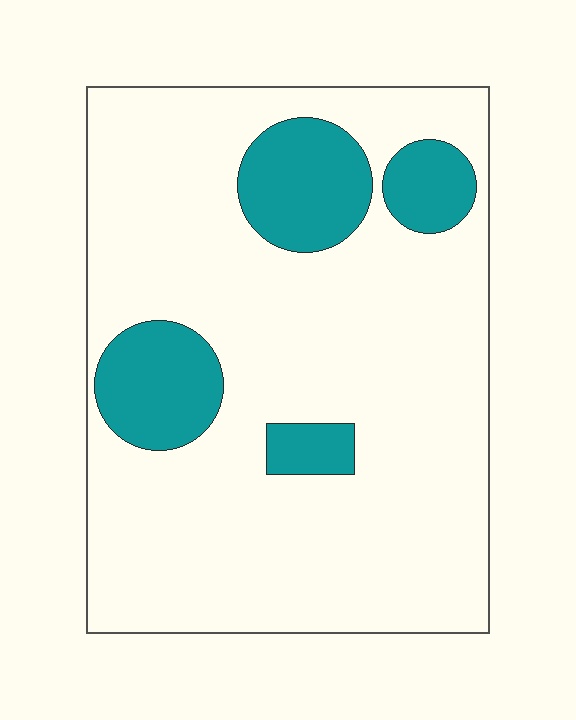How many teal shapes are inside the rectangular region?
4.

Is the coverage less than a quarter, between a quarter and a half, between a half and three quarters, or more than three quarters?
Less than a quarter.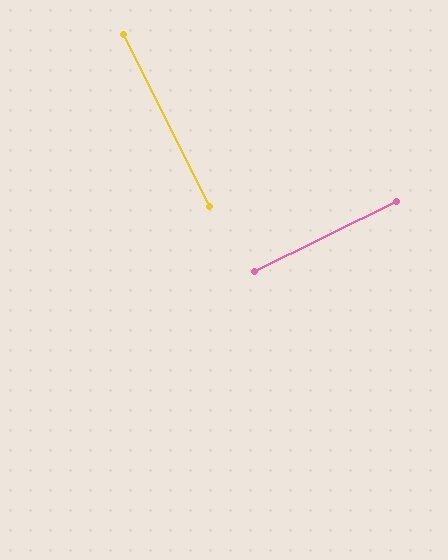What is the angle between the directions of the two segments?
Approximately 90 degrees.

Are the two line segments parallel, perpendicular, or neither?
Perpendicular — they meet at approximately 90°.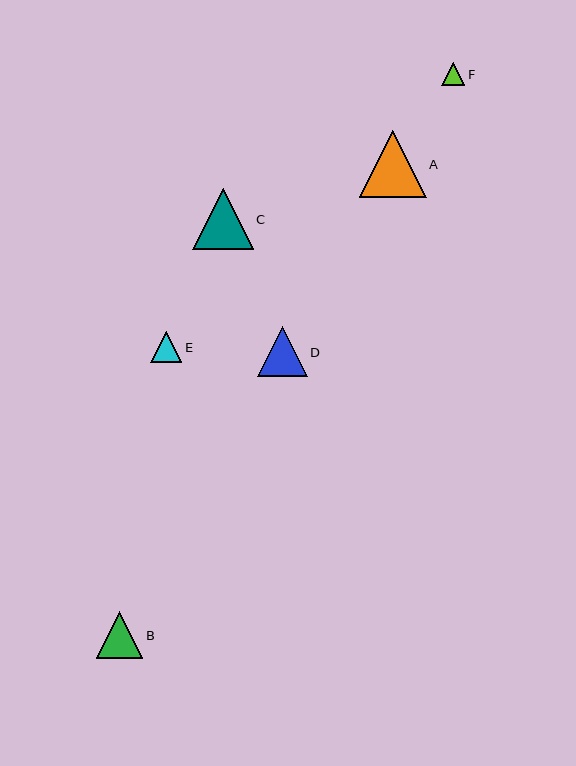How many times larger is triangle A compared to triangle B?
Triangle A is approximately 1.4 times the size of triangle B.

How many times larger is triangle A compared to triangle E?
Triangle A is approximately 2.2 times the size of triangle E.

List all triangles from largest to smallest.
From largest to smallest: A, C, D, B, E, F.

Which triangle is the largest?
Triangle A is the largest with a size of approximately 67 pixels.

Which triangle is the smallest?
Triangle F is the smallest with a size of approximately 23 pixels.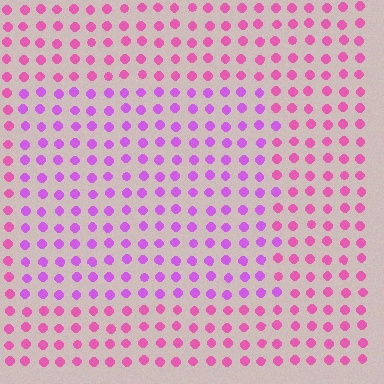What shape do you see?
I see a rectangle.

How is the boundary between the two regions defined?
The boundary is defined purely by a slight shift in hue (about 32 degrees). Spacing, size, and orientation are identical on both sides.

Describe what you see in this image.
The image is filled with small pink elements in a uniform arrangement. A rectangle-shaped region is visible where the elements are tinted to a slightly different hue, forming a subtle color boundary.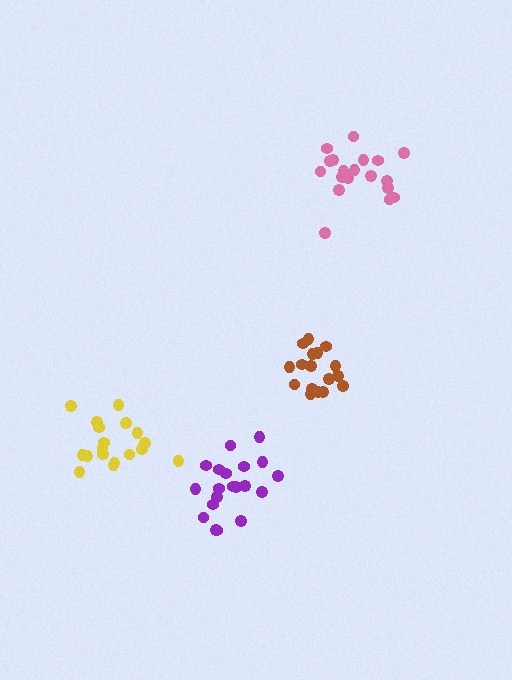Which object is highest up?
The pink cluster is topmost.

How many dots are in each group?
Group 1: 19 dots, Group 2: 20 dots, Group 3: 17 dots, Group 4: 19 dots (75 total).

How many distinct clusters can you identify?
There are 4 distinct clusters.